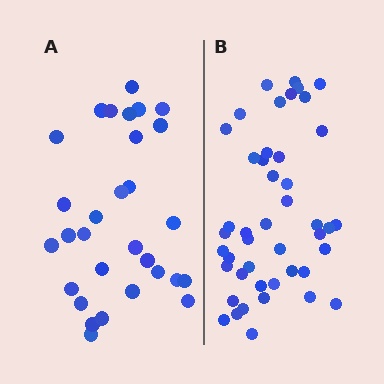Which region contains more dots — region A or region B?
Region B (the right region) has more dots.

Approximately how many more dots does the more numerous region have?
Region B has approximately 15 more dots than region A.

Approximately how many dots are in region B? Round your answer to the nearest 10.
About 40 dots. (The exact count is 45, which rounds to 40.)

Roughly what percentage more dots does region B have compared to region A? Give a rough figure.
About 50% more.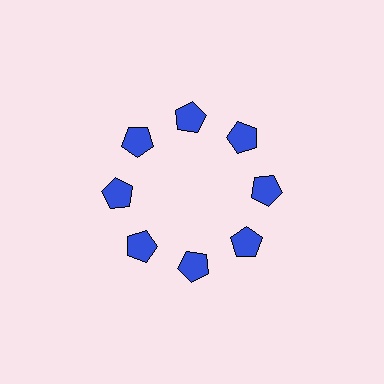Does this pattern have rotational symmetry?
Yes, this pattern has 8-fold rotational symmetry. It looks the same after rotating 45 degrees around the center.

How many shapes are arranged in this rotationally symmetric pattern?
There are 8 shapes, arranged in 8 groups of 1.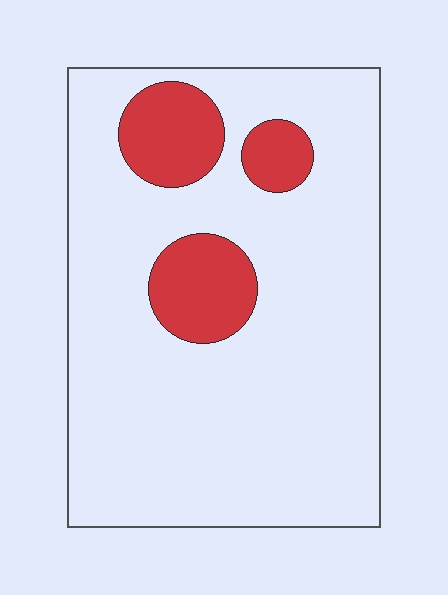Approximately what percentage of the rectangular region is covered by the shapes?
Approximately 15%.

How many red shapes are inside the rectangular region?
3.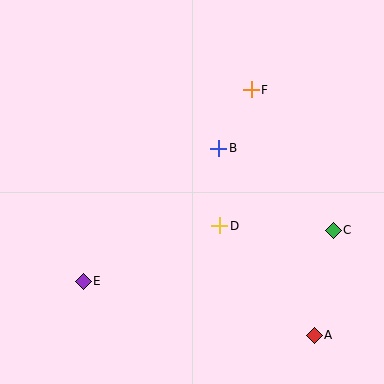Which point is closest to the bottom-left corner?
Point E is closest to the bottom-left corner.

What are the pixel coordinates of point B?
Point B is at (219, 148).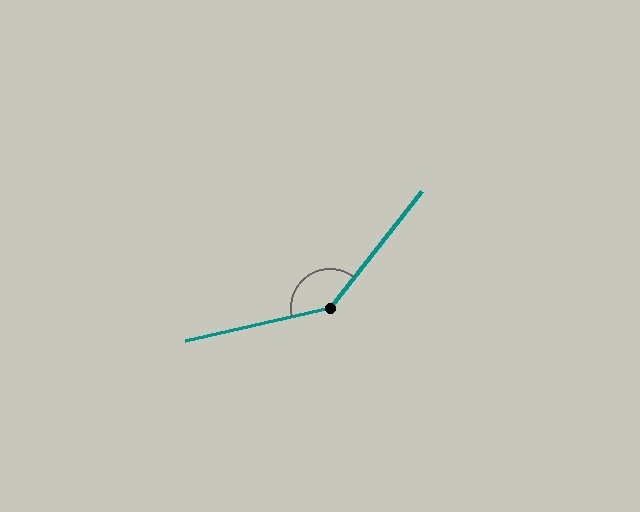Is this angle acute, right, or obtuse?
It is obtuse.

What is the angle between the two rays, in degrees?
Approximately 141 degrees.